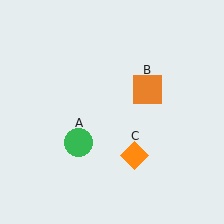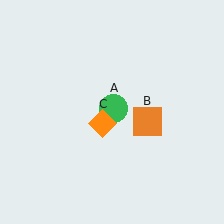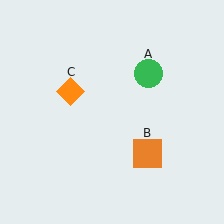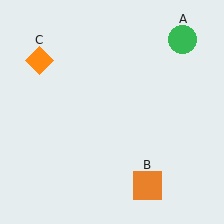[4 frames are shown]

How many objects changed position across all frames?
3 objects changed position: green circle (object A), orange square (object B), orange diamond (object C).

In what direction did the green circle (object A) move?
The green circle (object A) moved up and to the right.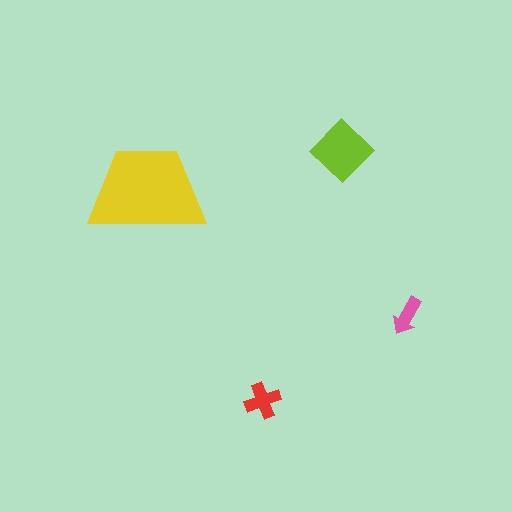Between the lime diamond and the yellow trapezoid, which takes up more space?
The yellow trapezoid.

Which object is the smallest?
The pink arrow.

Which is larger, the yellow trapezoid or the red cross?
The yellow trapezoid.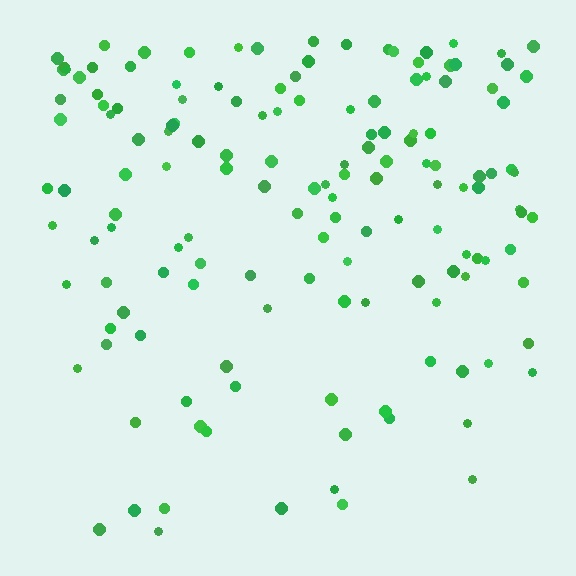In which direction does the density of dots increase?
From bottom to top, with the top side densest.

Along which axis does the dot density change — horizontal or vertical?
Vertical.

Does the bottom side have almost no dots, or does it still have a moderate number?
Still a moderate number, just noticeably fewer than the top.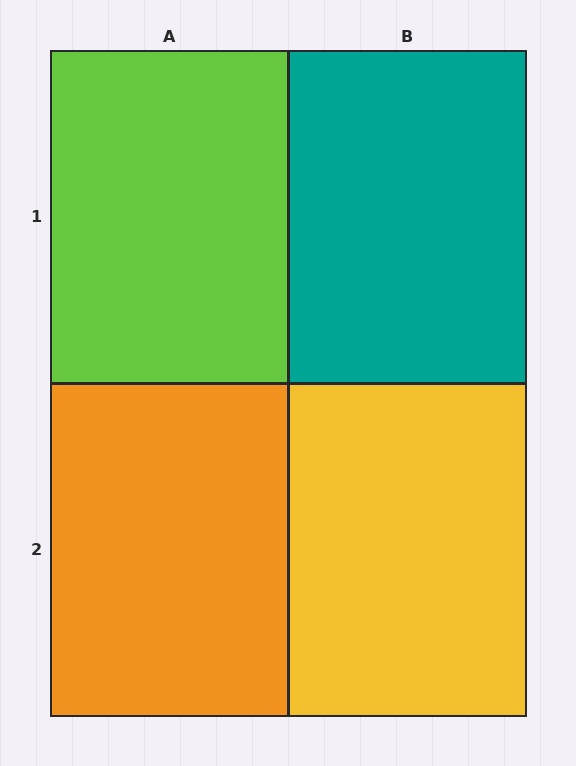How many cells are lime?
1 cell is lime.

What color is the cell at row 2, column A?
Orange.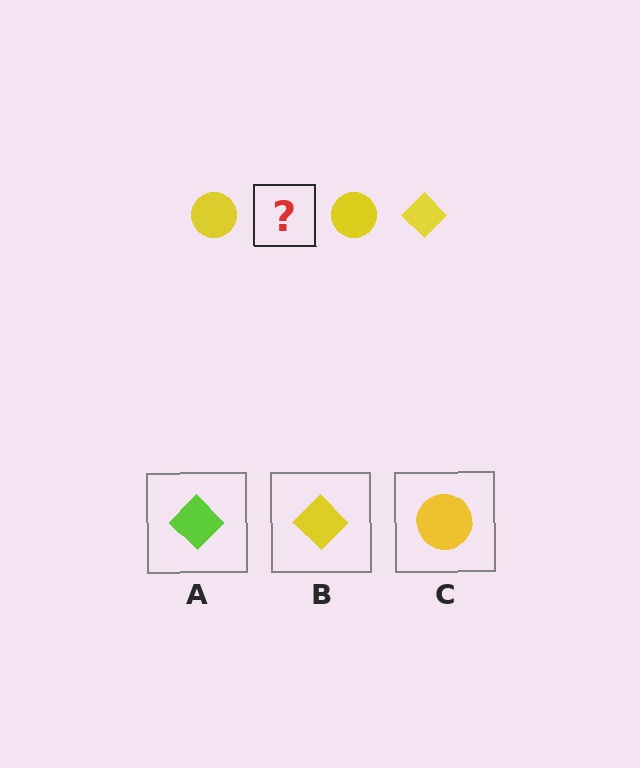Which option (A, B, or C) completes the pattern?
B.